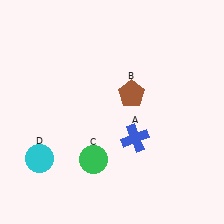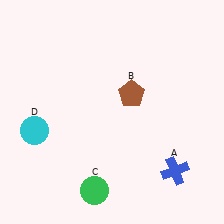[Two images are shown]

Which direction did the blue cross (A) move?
The blue cross (A) moved right.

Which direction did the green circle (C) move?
The green circle (C) moved down.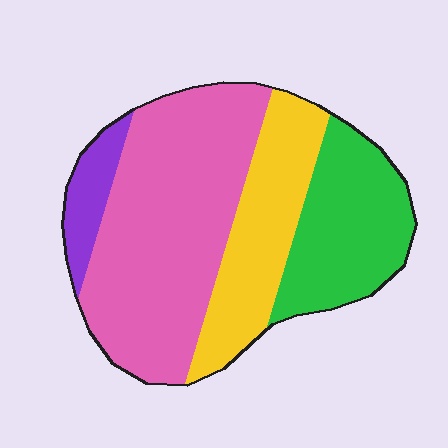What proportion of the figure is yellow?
Yellow takes up about one quarter (1/4) of the figure.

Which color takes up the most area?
Pink, at roughly 45%.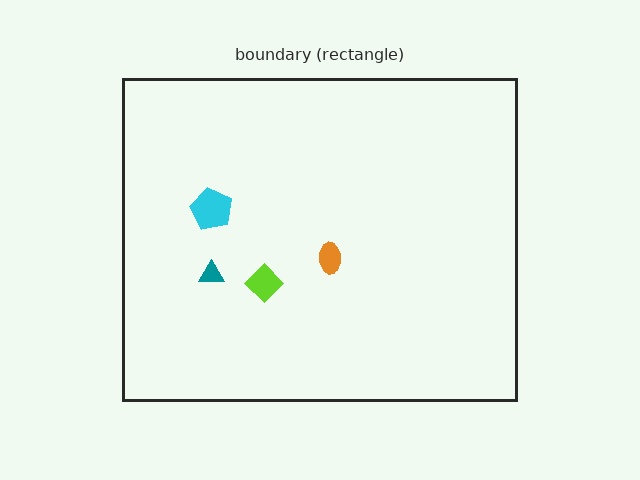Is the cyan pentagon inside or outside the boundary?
Inside.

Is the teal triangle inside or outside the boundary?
Inside.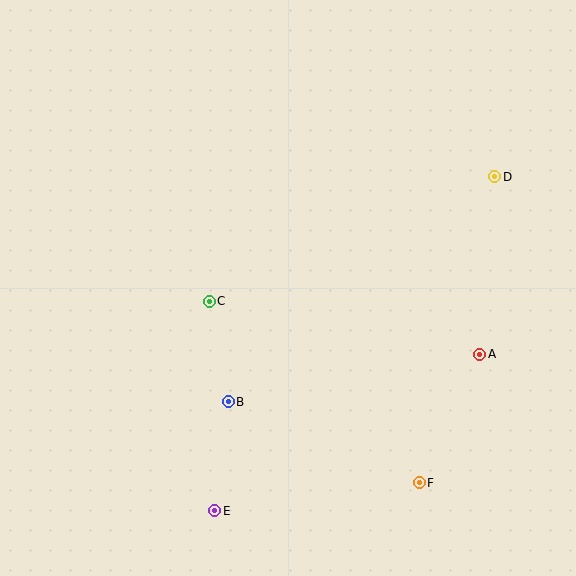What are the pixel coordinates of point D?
Point D is at (495, 177).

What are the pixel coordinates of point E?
Point E is at (215, 511).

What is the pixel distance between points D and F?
The distance between D and F is 315 pixels.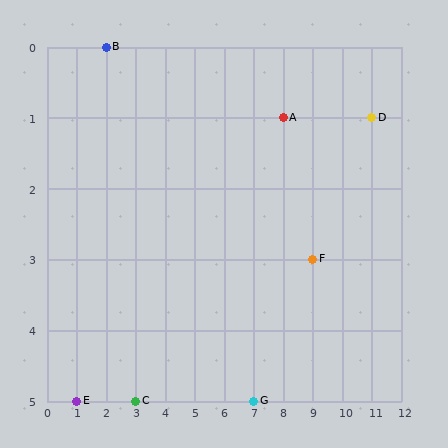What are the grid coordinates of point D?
Point D is at grid coordinates (11, 1).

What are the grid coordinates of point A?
Point A is at grid coordinates (8, 1).